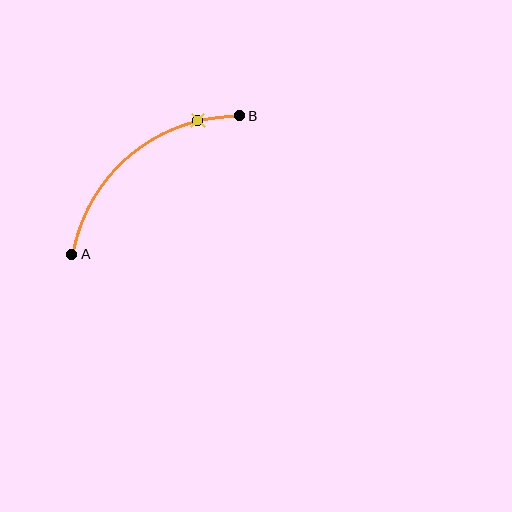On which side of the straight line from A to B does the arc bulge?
The arc bulges above and to the left of the straight line connecting A and B.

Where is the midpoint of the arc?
The arc midpoint is the point on the curve farthest from the straight line joining A and B. It sits above and to the left of that line.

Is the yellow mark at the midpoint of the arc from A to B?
No. The yellow mark lies on the arc but is closer to endpoint B. The arc midpoint would be at the point on the curve equidistant along the arc from both A and B.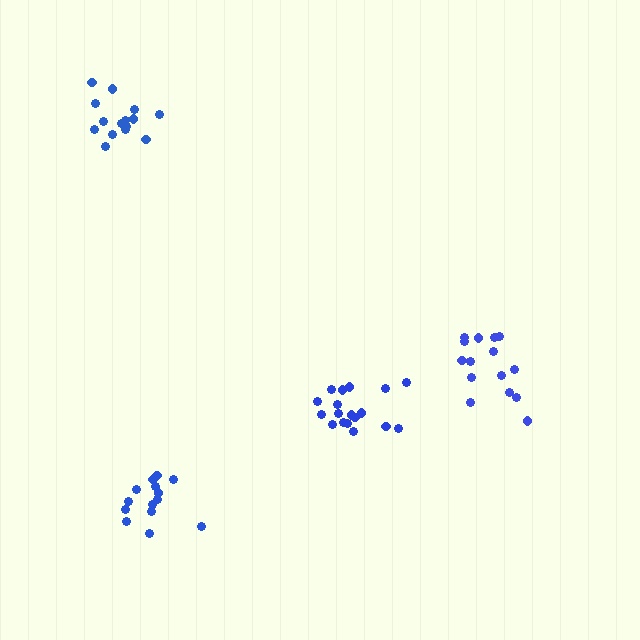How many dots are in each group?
Group 1: 15 dots, Group 2: 14 dots, Group 3: 18 dots, Group 4: 15 dots (62 total).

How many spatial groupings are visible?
There are 4 spatial groupings.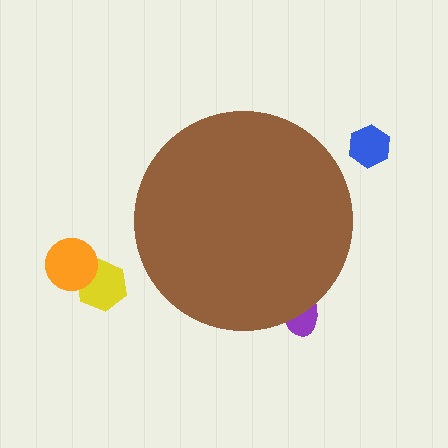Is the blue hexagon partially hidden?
No, the blue hexagon is fully visible.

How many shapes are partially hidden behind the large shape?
1 shape is partially hidden.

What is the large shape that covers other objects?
A brown circle.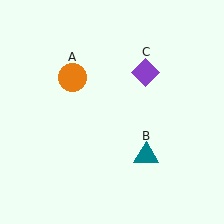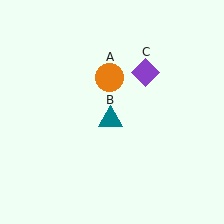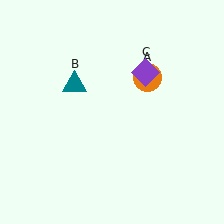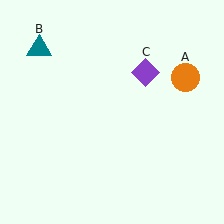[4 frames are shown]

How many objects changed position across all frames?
2 objects changed position: orange circle (object A), teal triangle (object B).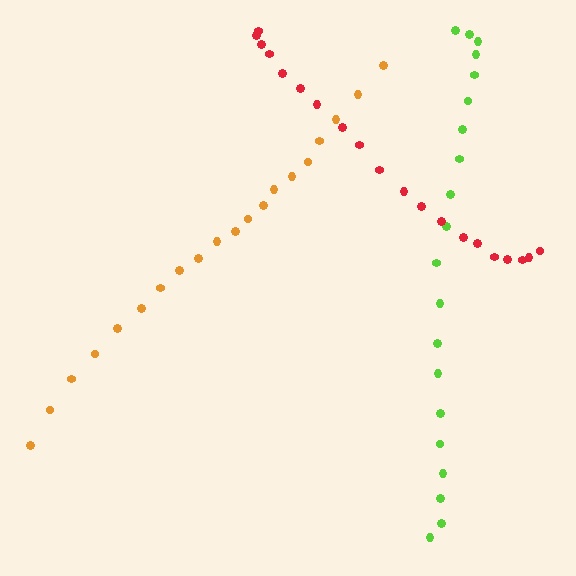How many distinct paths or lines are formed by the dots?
There are 3 distinct paths.